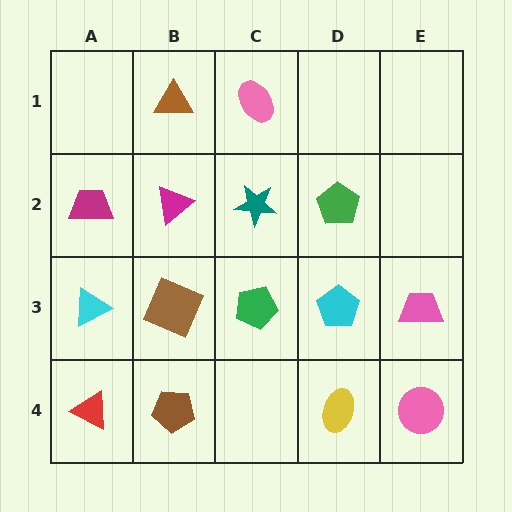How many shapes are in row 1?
2 shapes.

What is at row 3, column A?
A cyan triangle.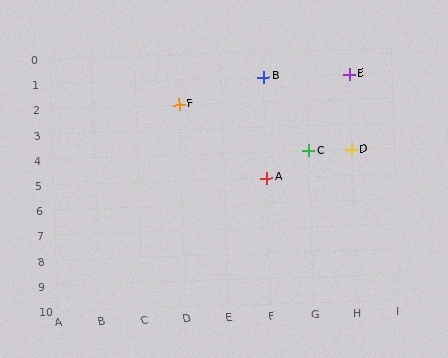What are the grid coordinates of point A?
Point A is at grid coordinates (F, 5).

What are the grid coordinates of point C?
Point C is at grid coordinates (G, 4).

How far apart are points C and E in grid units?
Points C and E are 1 column and 3 rows apart (about 3.2 grid units diagonally).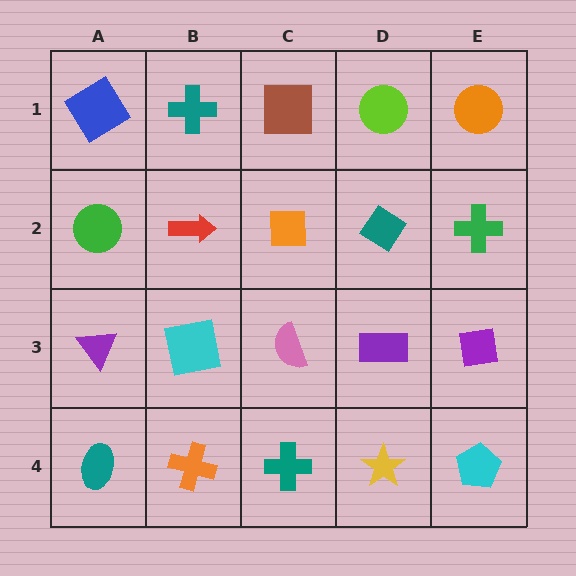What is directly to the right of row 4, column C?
A yellow star.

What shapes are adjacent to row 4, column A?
A purple triangle (row 3, column A), an orange cross (row 4, column B).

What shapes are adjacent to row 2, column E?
An orange circle (row 1, column E), a purple square (row 3, column E), a teal diamond (row 2, column D).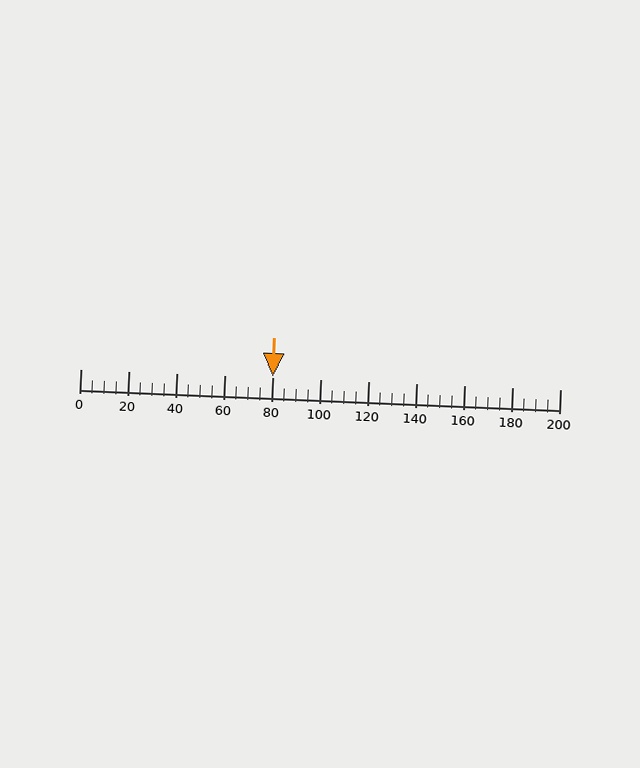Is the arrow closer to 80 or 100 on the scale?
The arrow is closer to 80.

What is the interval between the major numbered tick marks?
The major tick marks are spaced 20 units apart.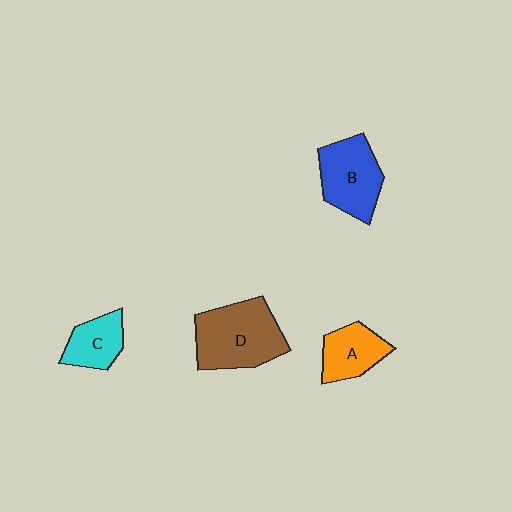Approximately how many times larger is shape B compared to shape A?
Approximately 1.4 times.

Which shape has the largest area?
Shape D (brown).